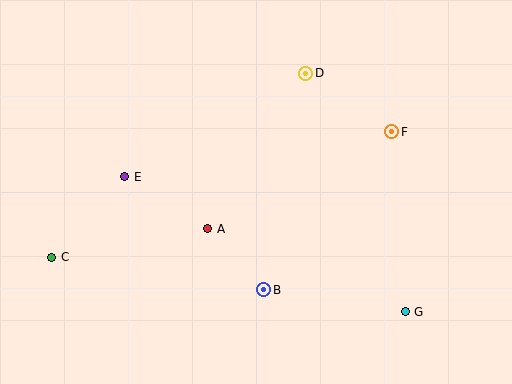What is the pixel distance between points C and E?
The distance between C and E is 109 pixels.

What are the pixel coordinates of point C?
Point C is at (52, 257).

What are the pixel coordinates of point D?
Point D is at (306, 73).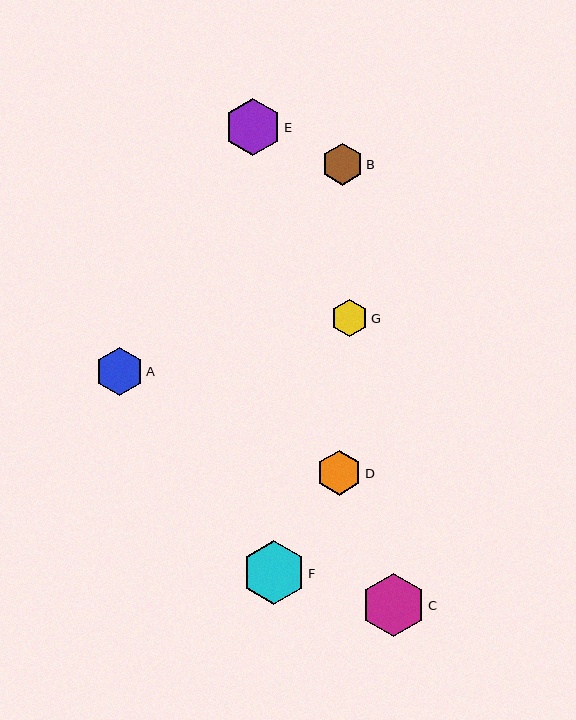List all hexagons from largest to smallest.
From largest to smallest: F, C, E, A, D, B, G.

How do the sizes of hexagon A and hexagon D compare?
Hexagon A and hexagon D are approximately the same size.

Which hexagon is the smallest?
Hexagon G is the smallest with a size of approximately 36 pixels.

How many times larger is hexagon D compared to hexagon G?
Hexagon D is approximately 1.2 times the size of hexagon G.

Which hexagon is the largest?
Hexagon F is the largest with a size of approximately 64 pixels.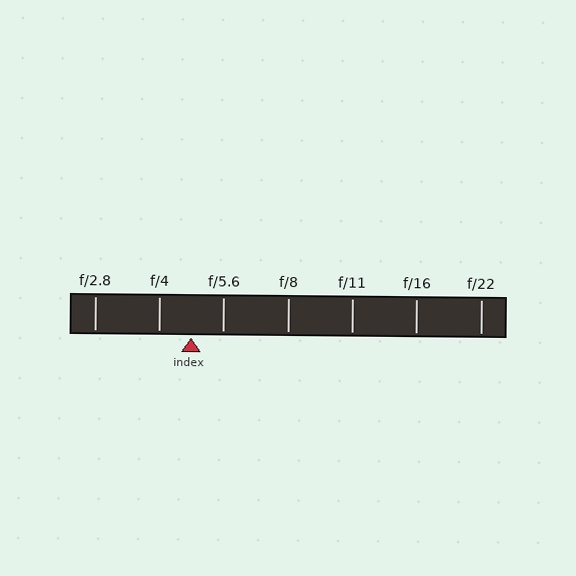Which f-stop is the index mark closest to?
The index mark is closest to f/5.6.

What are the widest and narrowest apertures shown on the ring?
The widest aperture shown is f/2.8 and the narrowest is f/22.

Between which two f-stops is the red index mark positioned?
The index mark is between f/4 and f/5.6.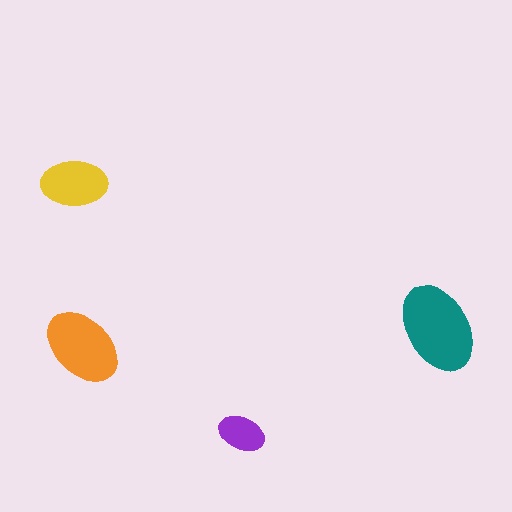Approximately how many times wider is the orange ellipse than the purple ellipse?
About 1.5 times wider.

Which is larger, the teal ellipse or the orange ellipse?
The teal one.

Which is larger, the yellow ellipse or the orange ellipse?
The orange one.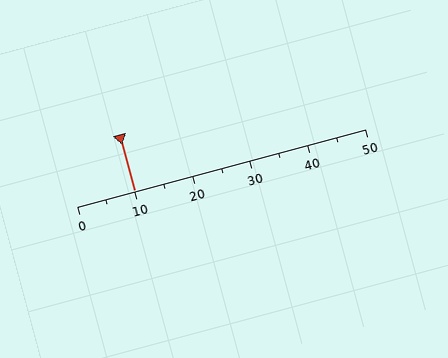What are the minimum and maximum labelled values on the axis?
The axis runs from 0 to 50.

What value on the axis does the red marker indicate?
The marker indicates approximately 10.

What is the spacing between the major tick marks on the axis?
The major ticks are spaced 10 apart.